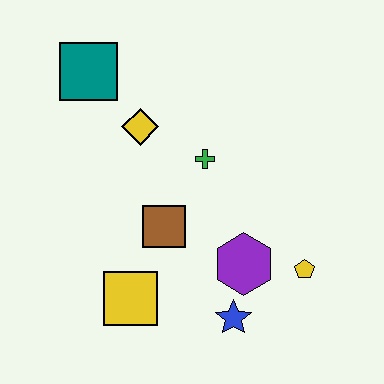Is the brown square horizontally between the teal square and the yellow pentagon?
Yes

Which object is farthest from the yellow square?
The teal square is farthest from the yellow square.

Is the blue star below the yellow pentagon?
Yes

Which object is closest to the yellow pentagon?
The purple hexagon is closest to the yellow pentagon.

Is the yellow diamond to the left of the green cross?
Yes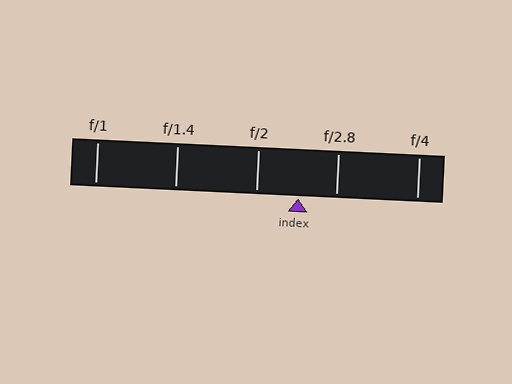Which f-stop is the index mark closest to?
The index mark is closest to f/2.8.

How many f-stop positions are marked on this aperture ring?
There are 5 f-stop positions marked.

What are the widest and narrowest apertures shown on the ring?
The widest aperture shown is f/1 and the narrowest is f/4.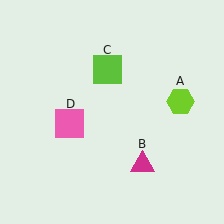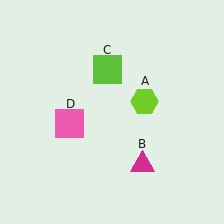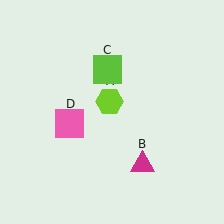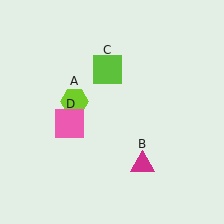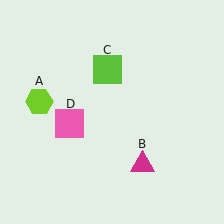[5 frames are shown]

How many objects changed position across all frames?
1 object changed position: lime hexagon (object A).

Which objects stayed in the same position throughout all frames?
Magenta triangle (object B) and lime square (object C) and pink square (object D) remained stationary.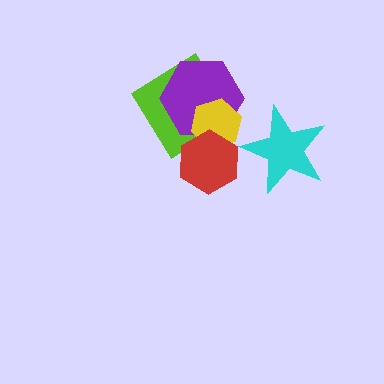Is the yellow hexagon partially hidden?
Yes, it is partially covered by another shape.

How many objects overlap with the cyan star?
0 objects overlap with the cyan star.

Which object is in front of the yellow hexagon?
The red hexagon is in front of the yellow hexagon.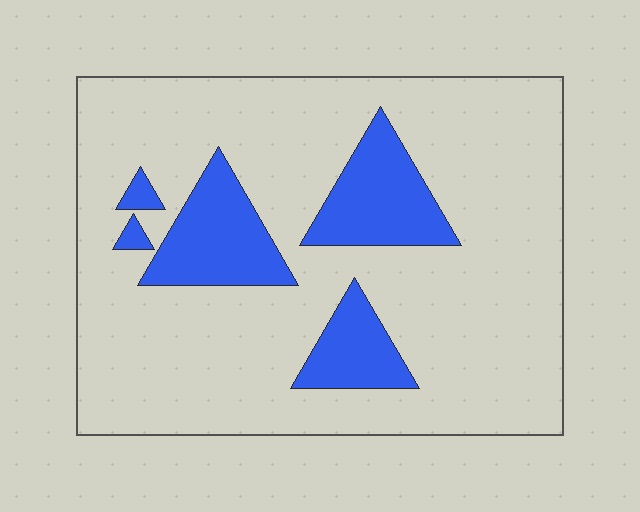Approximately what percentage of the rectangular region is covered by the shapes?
Approximately 20%.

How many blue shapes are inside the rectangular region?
5.